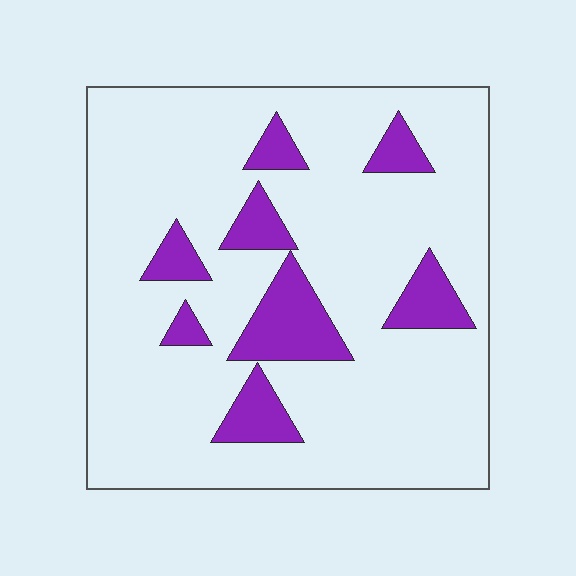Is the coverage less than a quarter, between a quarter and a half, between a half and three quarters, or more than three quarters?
Less than a quarter.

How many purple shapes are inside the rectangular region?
8.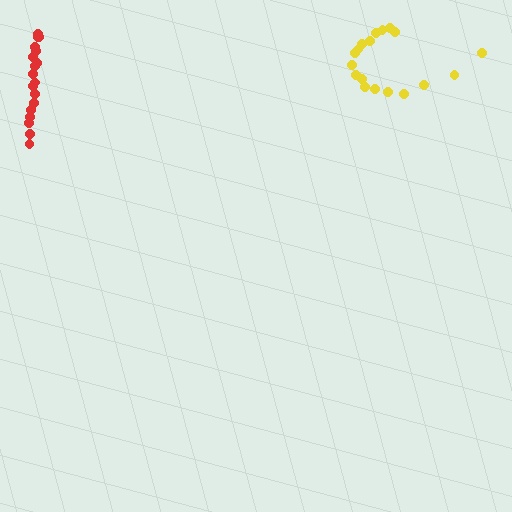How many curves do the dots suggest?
There are 2 distinct paths.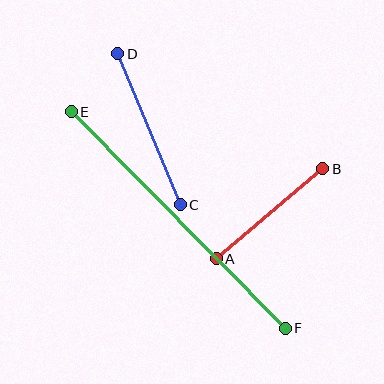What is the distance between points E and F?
The distance is approximately 305 pixels.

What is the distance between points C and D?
The distance is approximately 163 pixels.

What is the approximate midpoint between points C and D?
The midpoint is at approximately (149, 129) pixels.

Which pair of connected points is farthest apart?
Points E and F are farthest apart.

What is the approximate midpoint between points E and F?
The midpoint is at approximately (178, 220) pixels.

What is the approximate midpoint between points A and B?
The midpoint is at approximately (270, 214) pixels.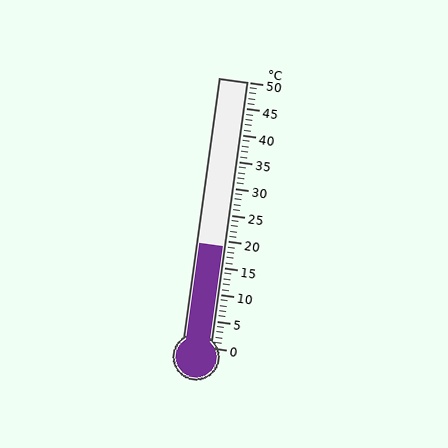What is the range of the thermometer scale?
The thermometer scale ranges from 0°C to 50°C.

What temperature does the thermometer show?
The thermometer shows approximately 19°C.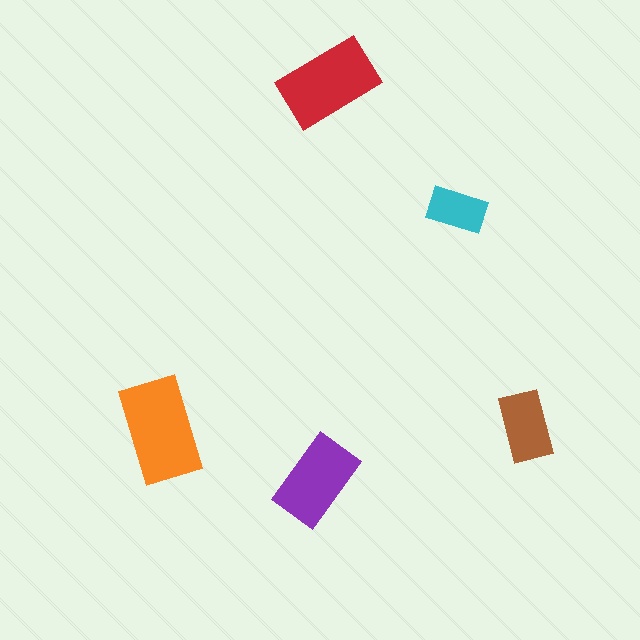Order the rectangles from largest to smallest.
the orange one, the red one, the purple one, the brown one, the cyan one.